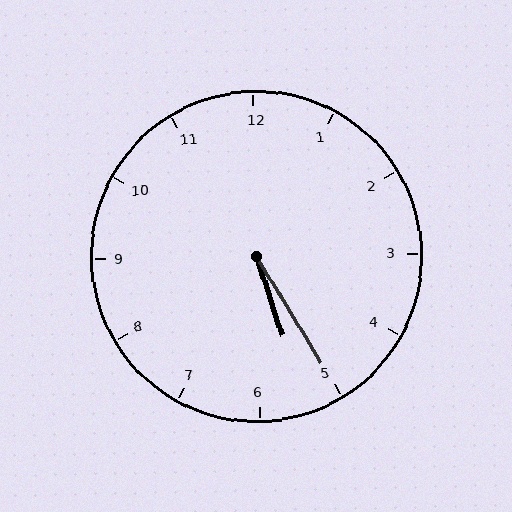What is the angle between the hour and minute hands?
Approximately 12 degrees.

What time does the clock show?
5:25.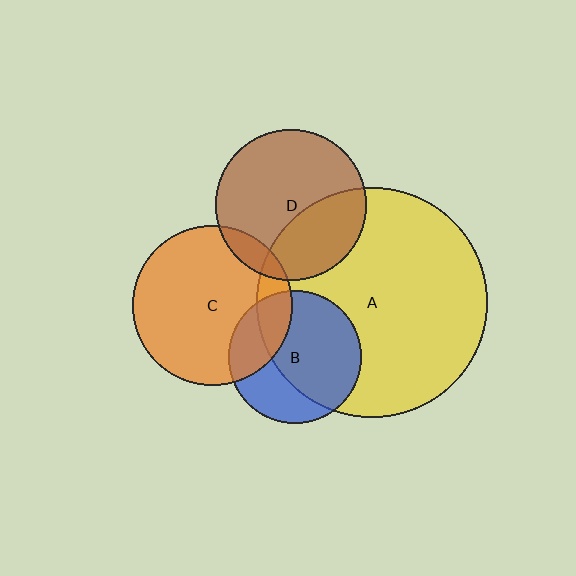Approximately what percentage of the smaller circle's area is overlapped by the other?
Approximately 65%.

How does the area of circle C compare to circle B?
Approximately 1.4 times.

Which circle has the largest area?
Circle A (yellow).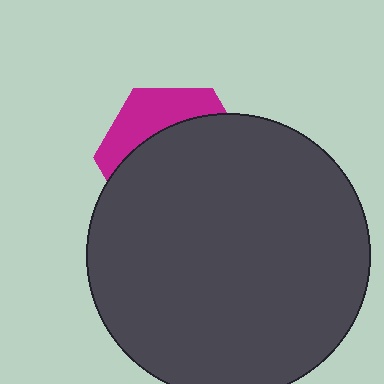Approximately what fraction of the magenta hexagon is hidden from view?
Roughly 70% of the magenta hexagon is hidden behind the dark gray circle.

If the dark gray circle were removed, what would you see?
You would see the complete magenta hexagon.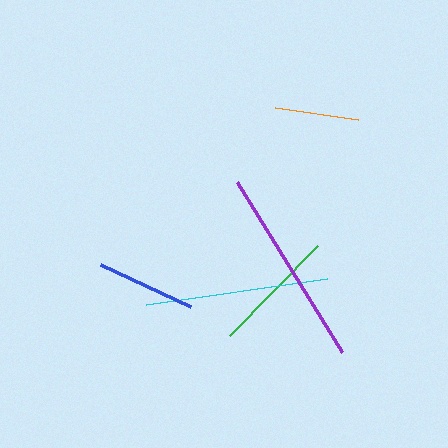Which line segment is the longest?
The purple line is the longest at approximately 201 pixels.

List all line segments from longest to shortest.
From longest to shortest: purple, cyan, green, blue, orange.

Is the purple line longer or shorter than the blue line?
The purple line is longer than the blue line.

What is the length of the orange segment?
The orange segment is approximately 84 pixels long.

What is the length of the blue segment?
The blue segment is approximately 99 pixels long.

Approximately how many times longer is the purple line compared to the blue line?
The purple line is approximately 2.0 times the length of the blue line.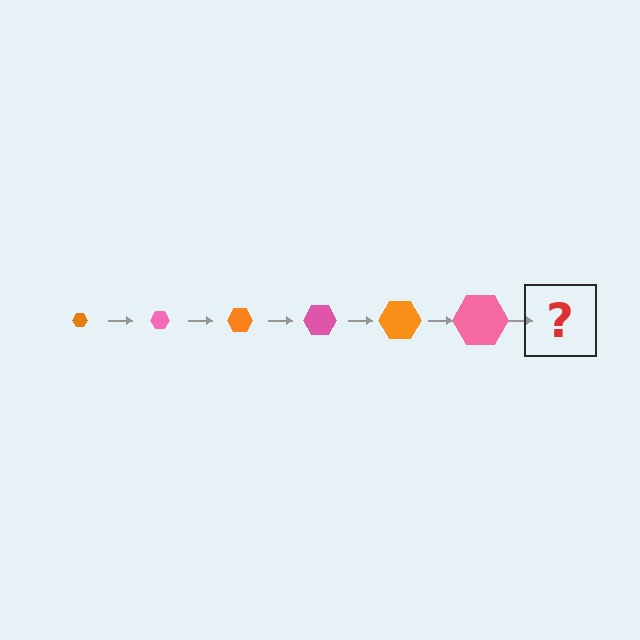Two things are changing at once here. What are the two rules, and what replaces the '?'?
The two rules are that the hexagon grows larger each step and the color cycles through orange and pink. The '?' should be an orange hexagon, larger than the previous one.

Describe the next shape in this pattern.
It should be an orange hexagon, larger than the previous one.